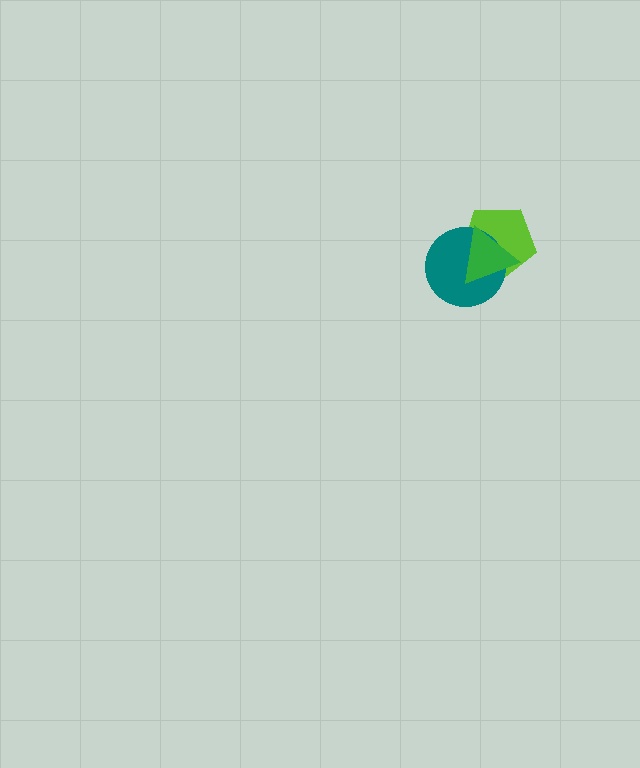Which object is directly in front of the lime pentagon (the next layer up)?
The teal circle is directly in front of the lime pentagon.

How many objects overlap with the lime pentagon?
2 objects overlap with the lime pentagon.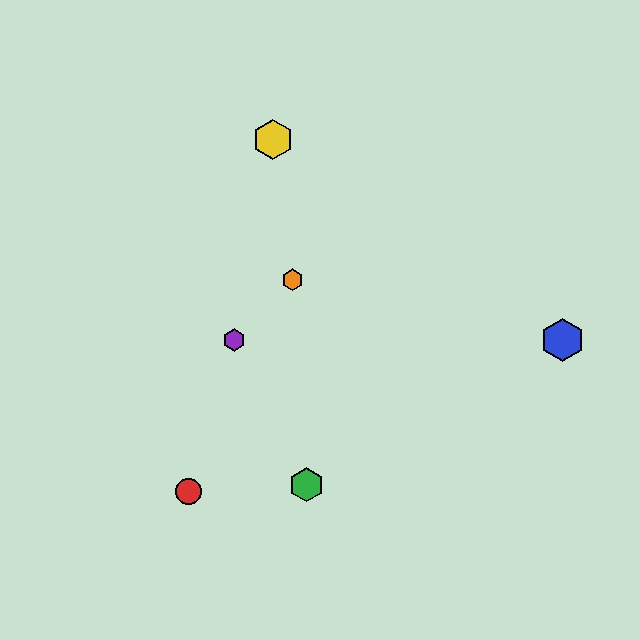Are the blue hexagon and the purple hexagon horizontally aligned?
Yes, both are at y≈340.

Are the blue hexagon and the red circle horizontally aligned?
No, the blue hexagon is at y≈340 and the red circle is at y≈492.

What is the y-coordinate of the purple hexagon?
The purple hexagon is at y≈340.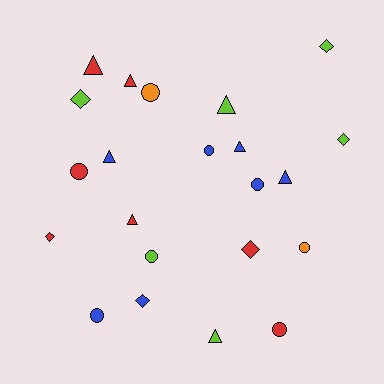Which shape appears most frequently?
Triangle, with 8 objects.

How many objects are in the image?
There are 22 objects.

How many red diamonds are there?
There are 2 red diamonds.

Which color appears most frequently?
Blue, with 7 objects.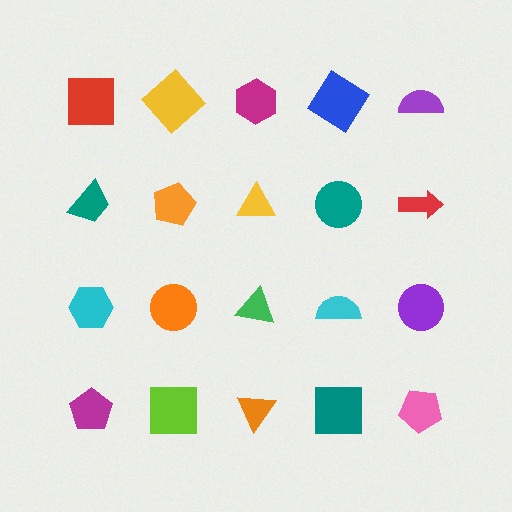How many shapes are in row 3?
5 shapes.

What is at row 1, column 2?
A yellow diamond.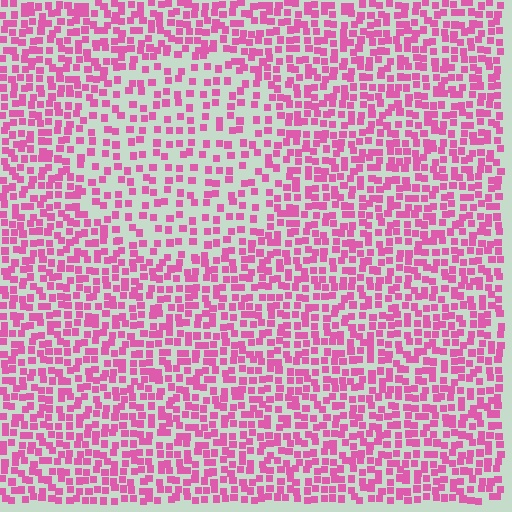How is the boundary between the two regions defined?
The boundary is defined by a change in element density (approximately 1.8x ratio). All elements are the same color, size, and shape.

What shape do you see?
I see a circle.